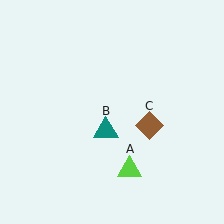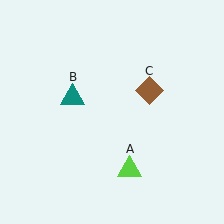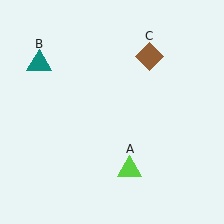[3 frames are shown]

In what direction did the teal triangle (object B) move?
The teal triangle (object B) moved up and to the left.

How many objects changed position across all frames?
2 objects changed position: teal triangle (object B), brown diamond (object C).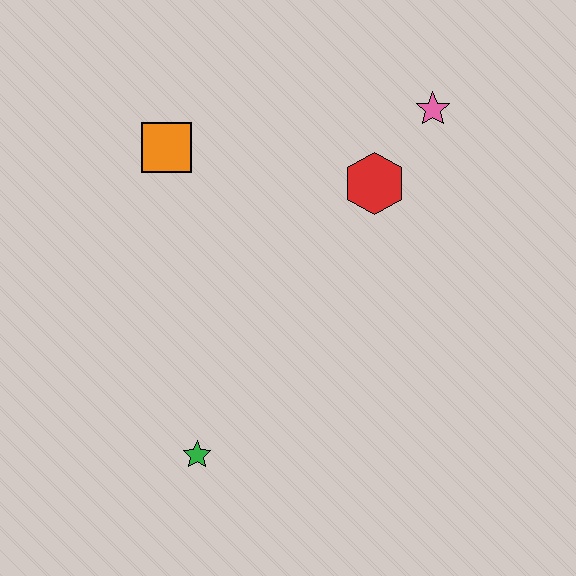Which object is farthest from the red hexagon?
The green star is farthest from the red hexagon.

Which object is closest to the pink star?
The red hexagon is closest to the pink star.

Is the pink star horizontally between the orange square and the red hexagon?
No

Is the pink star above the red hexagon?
Yes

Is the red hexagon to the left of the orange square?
No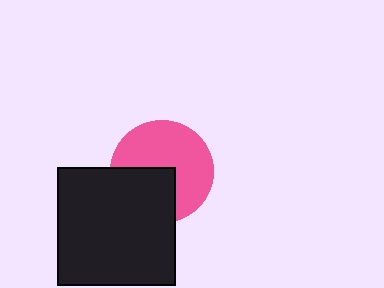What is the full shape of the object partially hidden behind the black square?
The partially hidden object is a pink circle.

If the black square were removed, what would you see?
You would see the complete pink circle.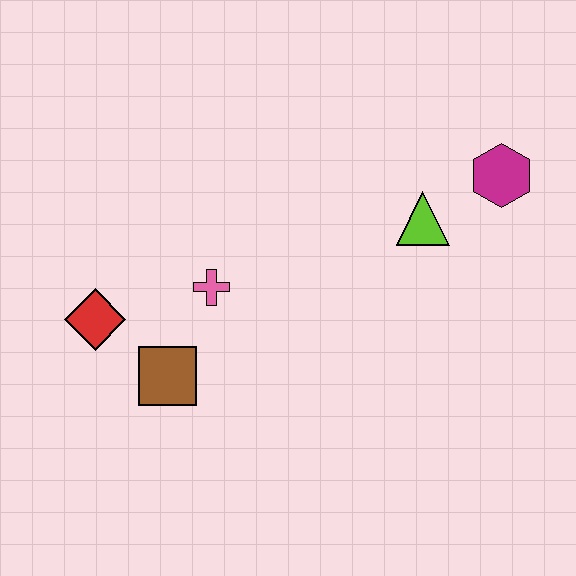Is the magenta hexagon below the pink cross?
No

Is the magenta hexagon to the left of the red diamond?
No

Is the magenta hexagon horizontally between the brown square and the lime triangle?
No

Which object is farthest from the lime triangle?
The red diamond is farthest from the lime triangle.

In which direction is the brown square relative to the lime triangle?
The brown square is to the left of the lime triangle.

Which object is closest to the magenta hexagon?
The lime triangle is closest to the magenta hexagon.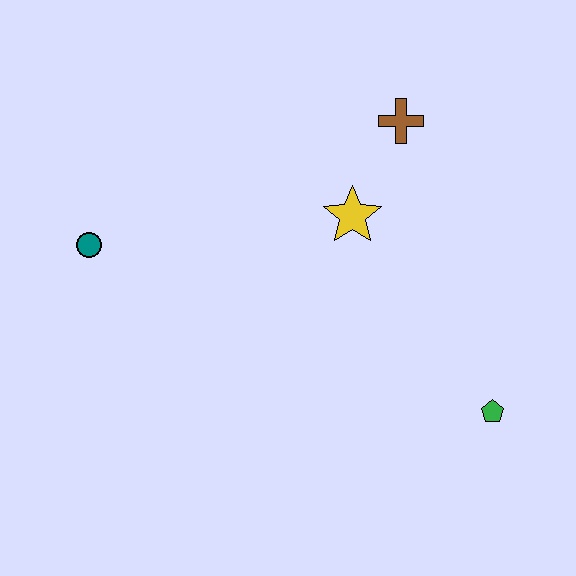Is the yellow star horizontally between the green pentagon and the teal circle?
Yes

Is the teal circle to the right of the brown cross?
No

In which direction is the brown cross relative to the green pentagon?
The brown cross is above the green pentagon.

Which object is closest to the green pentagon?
The yellow star is closest to the green pentagon.